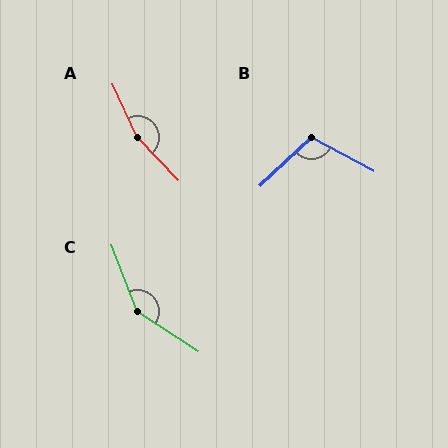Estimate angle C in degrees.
Approximately 144 degrees.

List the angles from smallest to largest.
B (109°), C (144°), A (161°).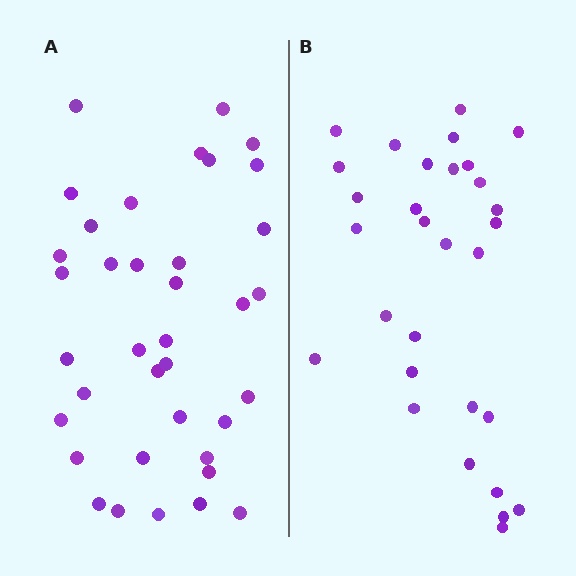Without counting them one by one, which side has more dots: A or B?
Region A (the left region) has more dots.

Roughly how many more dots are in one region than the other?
Region A has roughly 8 or so more dots than region B.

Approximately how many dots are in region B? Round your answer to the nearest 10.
About 30 dots.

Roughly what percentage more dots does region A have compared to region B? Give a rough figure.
About 25% more.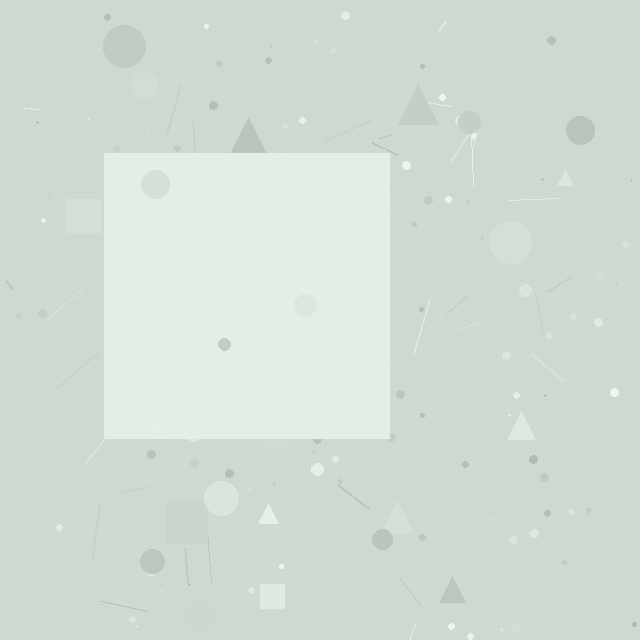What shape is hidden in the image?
A square is hidden in the image.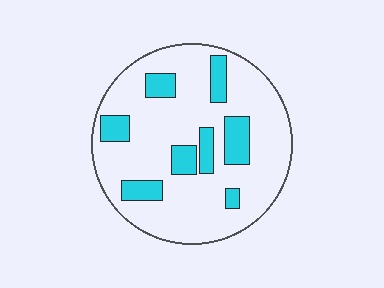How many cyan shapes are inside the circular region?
8.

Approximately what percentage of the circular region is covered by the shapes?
Approximately 20%.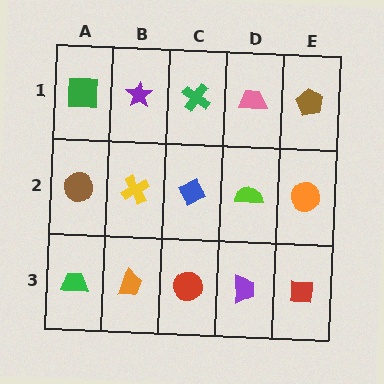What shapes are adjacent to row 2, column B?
A purple star (row 1, column B), an orange trapezoid (row 3, column B), a brown circle (row 2, column A), a blue diamond (row 2, column C).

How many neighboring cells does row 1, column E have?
2.